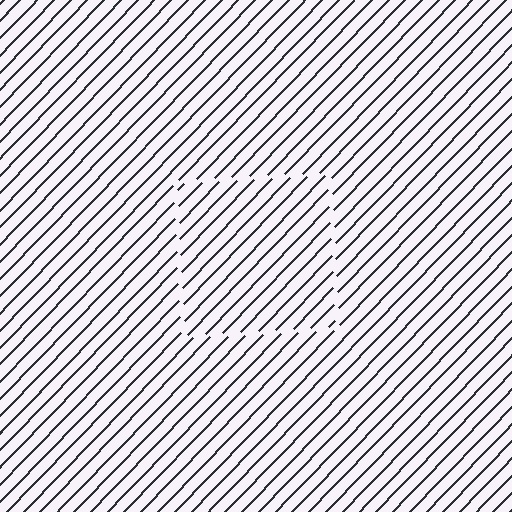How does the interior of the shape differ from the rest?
The interior of the shape contains the same grating, shifted by half a period — the contour is defined by the phase discontinuity where line-ends from the inner and outer gratings abut.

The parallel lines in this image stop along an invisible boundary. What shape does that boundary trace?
An illusory square. The interior of the shape contains the same grating, shifted by half a period — the contour is defined by the phase discontinuity where line-ends from the inner and outer gratings abut.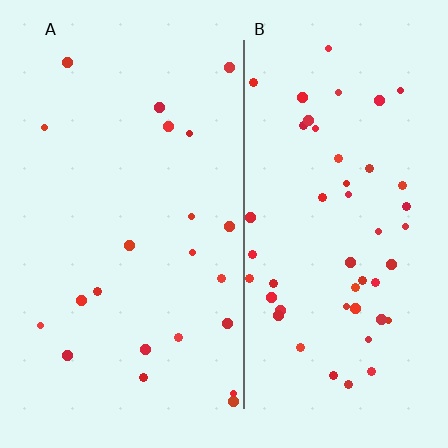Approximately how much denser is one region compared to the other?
Approximately 2.3× — region B over region A.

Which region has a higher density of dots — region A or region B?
B (the right).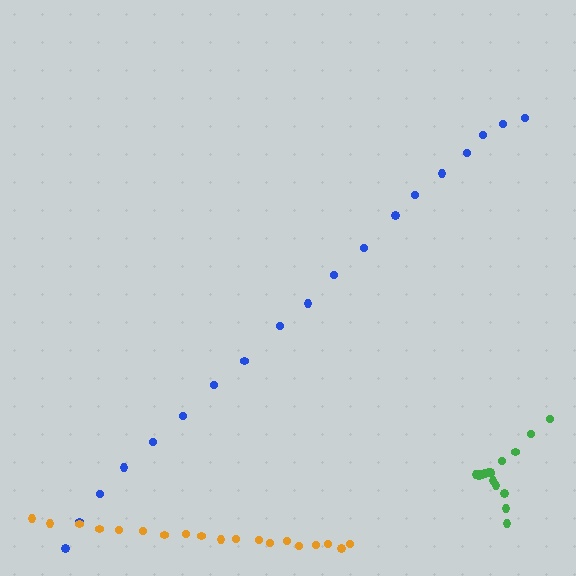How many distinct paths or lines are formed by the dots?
There are 3 distinct paths.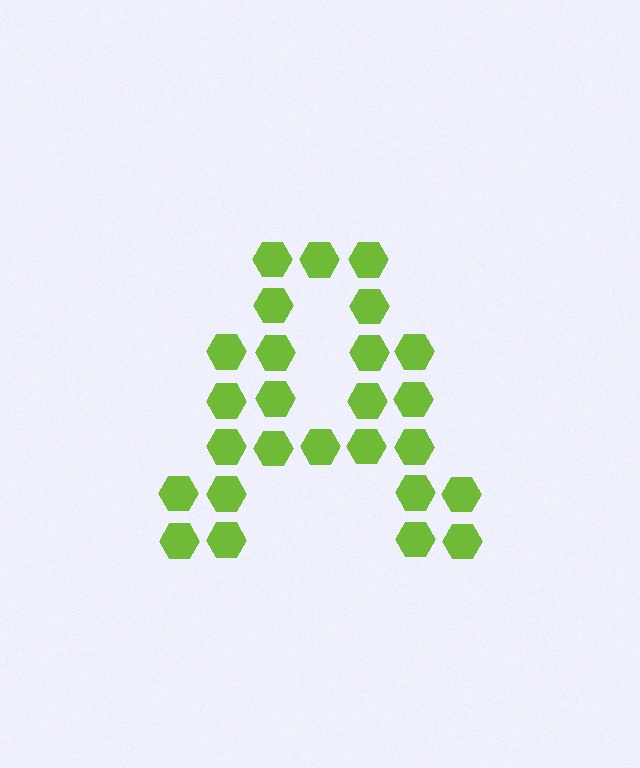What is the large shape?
The large shape is the letter A.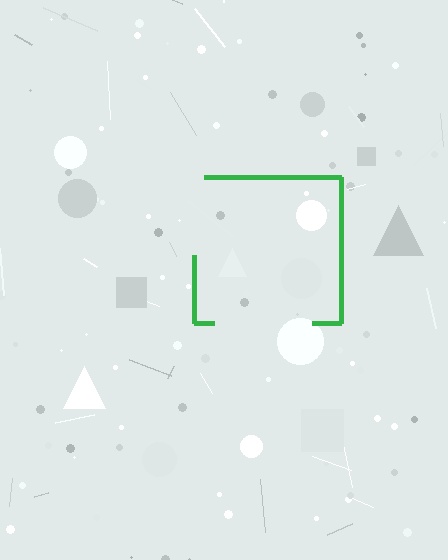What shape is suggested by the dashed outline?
The dashed outline suggests a square.